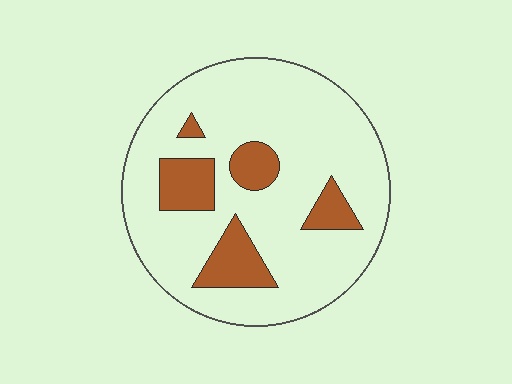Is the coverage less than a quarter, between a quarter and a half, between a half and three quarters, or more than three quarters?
Less than a quarter.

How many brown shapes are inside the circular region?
5.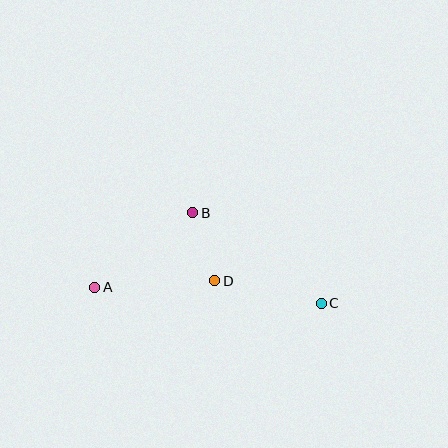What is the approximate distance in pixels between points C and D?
The distance between C and D is approximately 109 pixels.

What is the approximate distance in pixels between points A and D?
The distance between A and D is approximately 120 pixels.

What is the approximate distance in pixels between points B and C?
The distance between B and C is approximately 157 pixels.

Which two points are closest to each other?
Points B and D are closest to each other.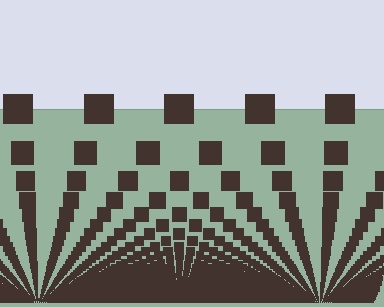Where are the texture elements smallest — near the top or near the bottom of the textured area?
Near the bottom.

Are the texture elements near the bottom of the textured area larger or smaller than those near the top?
Smaller. The gradient is inverted — elements near the bottom are smaller and denser.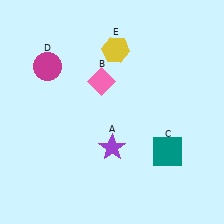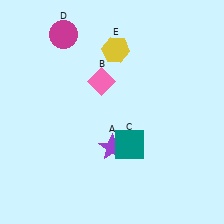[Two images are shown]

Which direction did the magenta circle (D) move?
The magenta circle (D) moved up.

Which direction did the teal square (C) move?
The teal square (C) moved left.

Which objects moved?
The objects that moved are: the teal square (C), the magenta circle (D).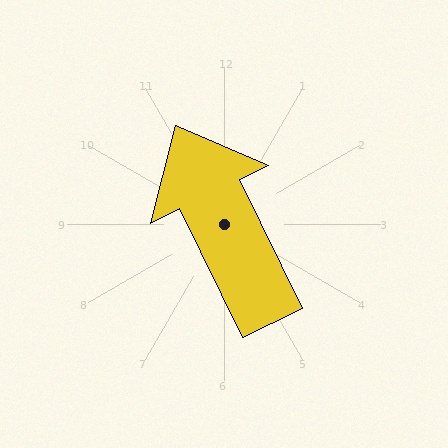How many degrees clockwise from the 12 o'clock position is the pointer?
Approximately 334 degrees.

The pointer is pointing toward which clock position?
Roughly 11 o'clock.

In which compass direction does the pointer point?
Northwest.